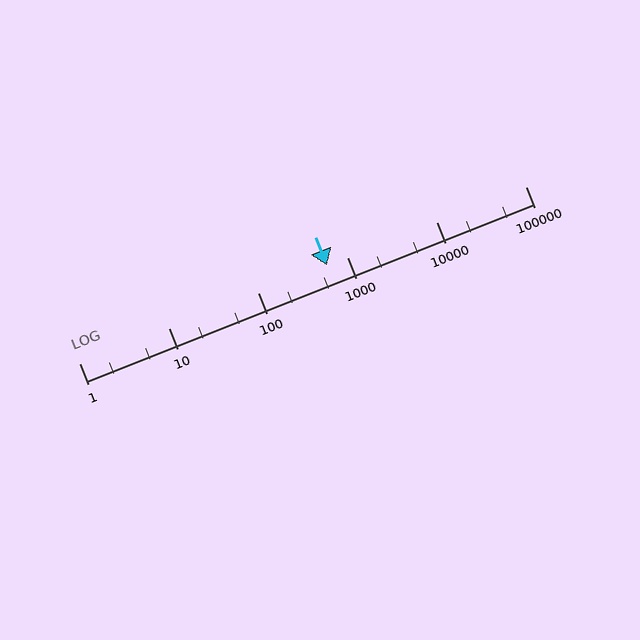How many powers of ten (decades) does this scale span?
The scale spans 5 decades, from 1 to 100000.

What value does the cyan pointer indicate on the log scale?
The pointer indicates approximately 590.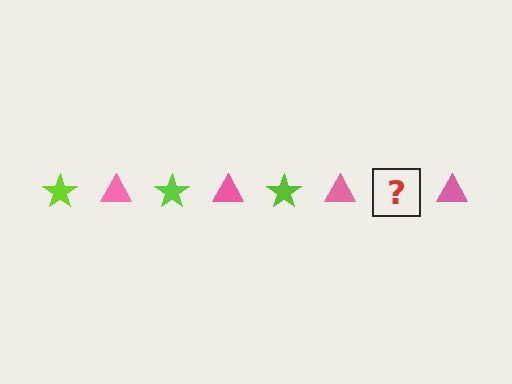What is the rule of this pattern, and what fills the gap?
The rule is that the pattern alternates between lime star and pink triangle. The gap should be filled with a lime star.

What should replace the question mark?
The question mark should be replaced with a lime star.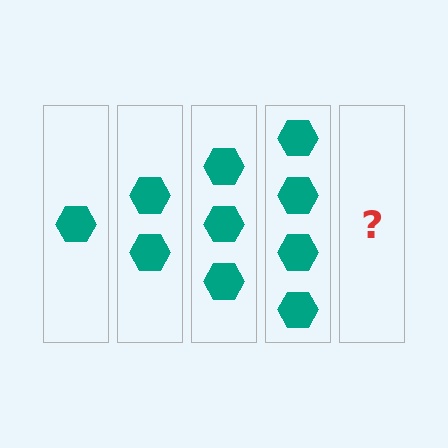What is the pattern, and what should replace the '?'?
The pattern is that each step adds one more hexagon. The '?' should be 5 hexagons.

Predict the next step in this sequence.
The next step is 5 hexagons.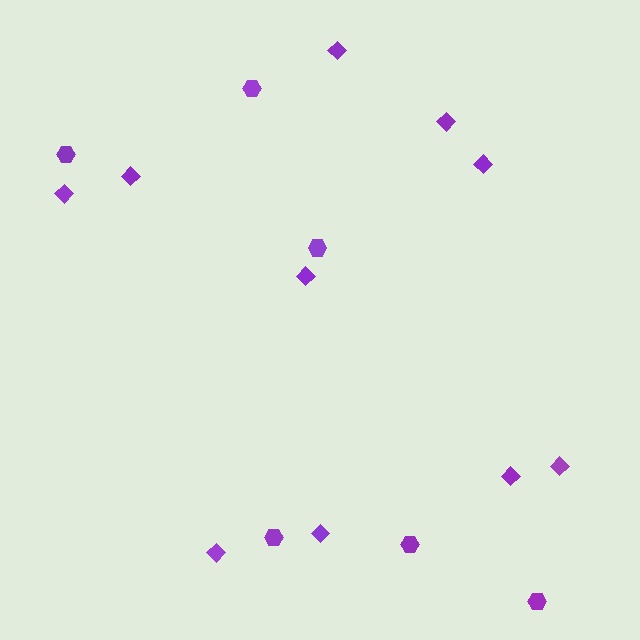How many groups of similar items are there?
There are 2 groups: one group of diamonds (10) and one group of hexagons (6).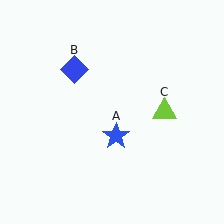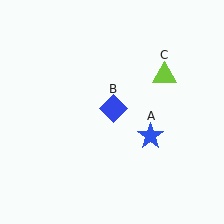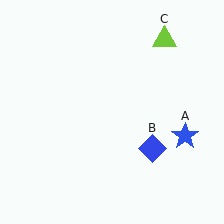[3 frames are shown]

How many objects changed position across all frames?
3 objects changed position: blue star (object A), blue diamond (object B), lime triangle (object C).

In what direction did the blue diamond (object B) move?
The blue diamond (object B) moved down and to the right.